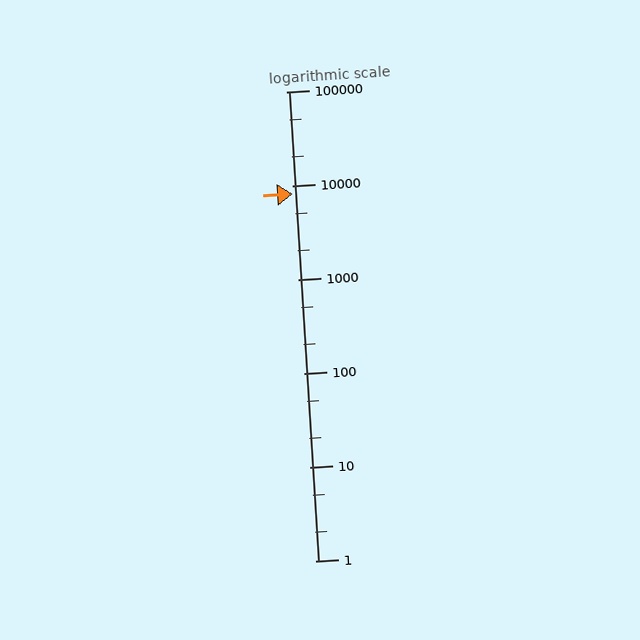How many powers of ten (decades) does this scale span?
The scale spans 5 decades, from 1 to 100000.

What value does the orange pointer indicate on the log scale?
The pointer indicates approximately 8100.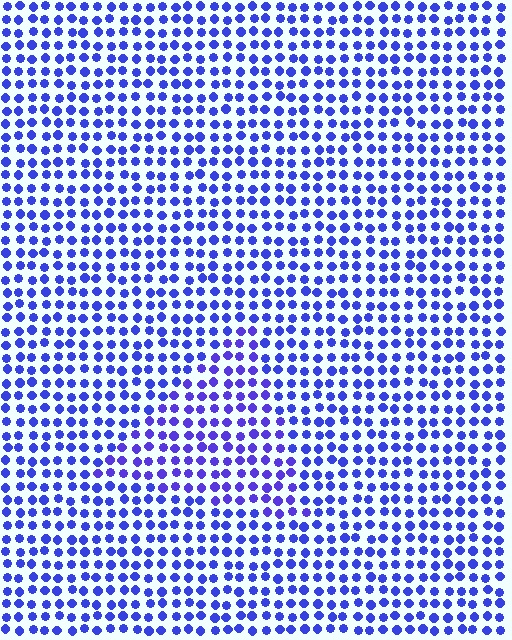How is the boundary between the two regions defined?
The boundary is defined purely by a slight shift in hue (about 16 degrees). Spacing, size, and orientation are identical on both sides.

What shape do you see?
I see a triangle.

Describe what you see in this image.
The image is filled with small blue elements in a uniform arrangement. A triangle-shaped region is visible where the elements are tinted to a slightly different hue, forming a subtle color boundary.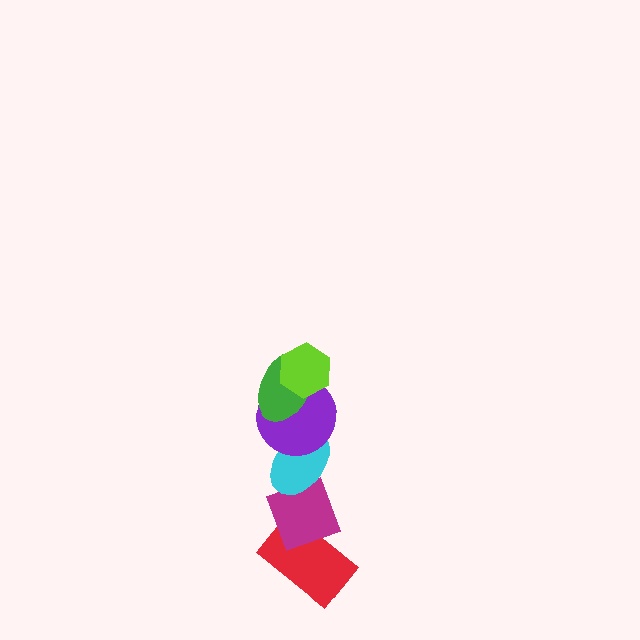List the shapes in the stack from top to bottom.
From top to bottom: the lime hexagon, the green ellipse, the purple circle, the cyan ellipse, the magenta diamond, the red rectangle.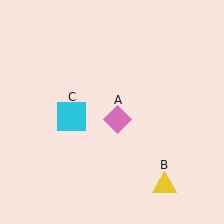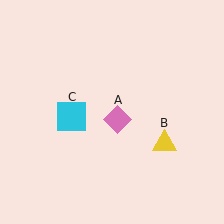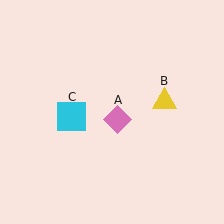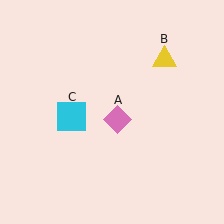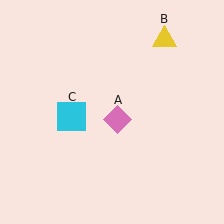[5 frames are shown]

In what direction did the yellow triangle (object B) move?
The yellow triangle (object B) moved up.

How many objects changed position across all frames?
1 object changed position: yellow triangle (object B).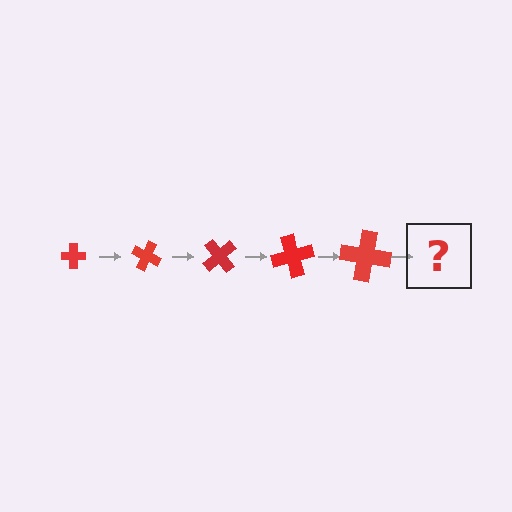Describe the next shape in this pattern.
It should be a cross, larger than the previous one and rotated 125 degrees from the start.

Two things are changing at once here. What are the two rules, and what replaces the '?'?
The two rules are that the cross grows larger each step and it rotates 25 degrees each step. The '?' should be a cross, larger than the previous one and rotated 125 degrees from the start.